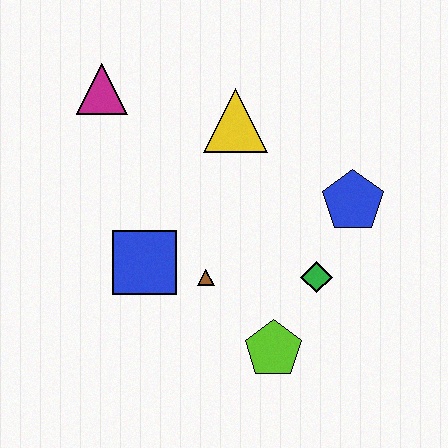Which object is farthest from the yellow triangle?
The lime pentagon is farthest from the yellow triangle.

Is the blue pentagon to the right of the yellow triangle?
Yes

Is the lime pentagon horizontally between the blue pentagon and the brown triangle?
Yes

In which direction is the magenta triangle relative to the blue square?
The magenta triangle is above the blue square.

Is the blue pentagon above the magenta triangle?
No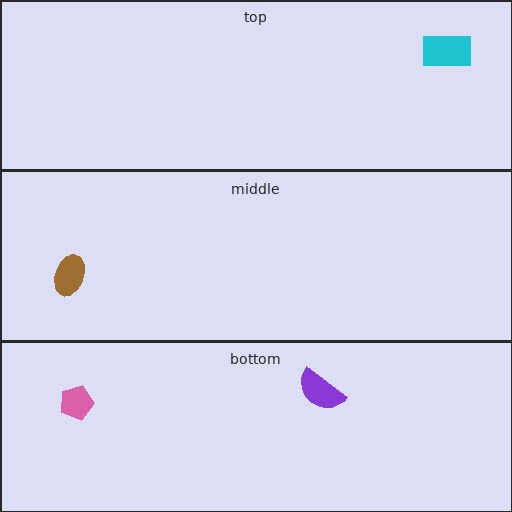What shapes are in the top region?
The cyan rectangle.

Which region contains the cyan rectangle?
The top region.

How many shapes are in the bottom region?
2.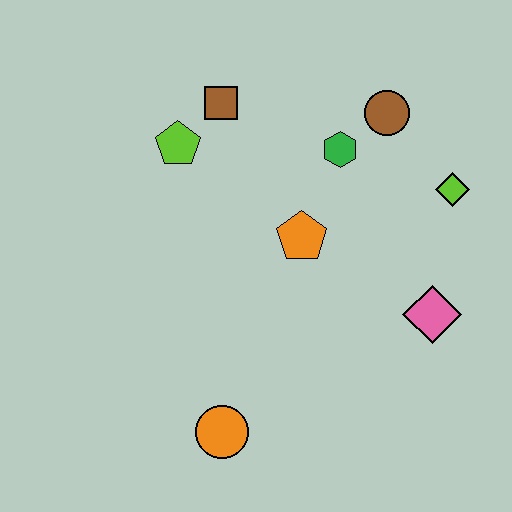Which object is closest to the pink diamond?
The lime diamond is closest to the pink diamond.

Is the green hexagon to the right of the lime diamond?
No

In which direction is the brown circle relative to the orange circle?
The brown circle is above the orange circle.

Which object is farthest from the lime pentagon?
The pink diamond is farthest from the lime pentagon.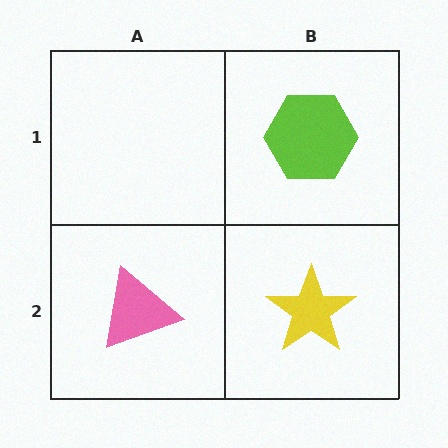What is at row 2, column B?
A yellow star.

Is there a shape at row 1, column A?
No, that cell is empty.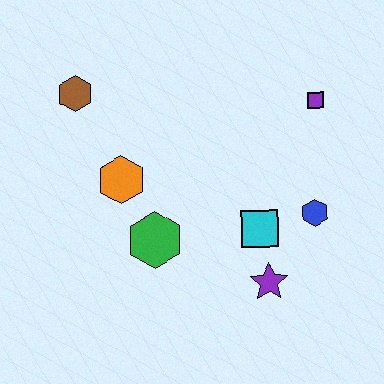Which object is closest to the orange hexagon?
The green hexagon is closest to the orange hexagon.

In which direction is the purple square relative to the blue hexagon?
The purple square is above the blue hexagon.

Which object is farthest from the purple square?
The brown hexagon is farthest from the purple square.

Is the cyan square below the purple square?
Yes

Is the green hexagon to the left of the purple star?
Yes